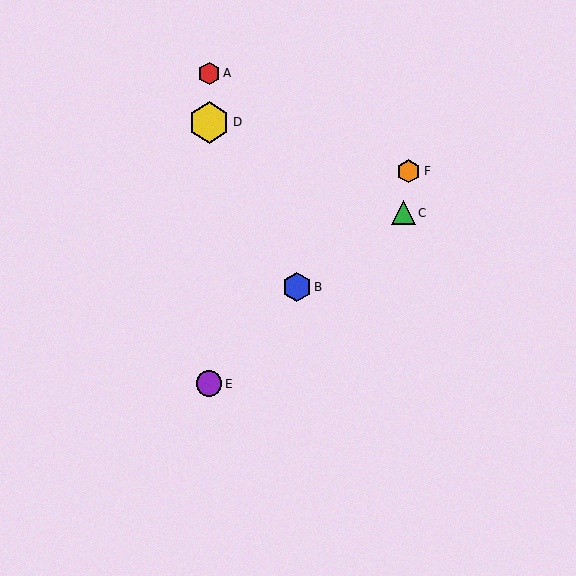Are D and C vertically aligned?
No, D is at x≈209 and C is at x≈403.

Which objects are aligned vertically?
Objects A, D, E are aligned vertically.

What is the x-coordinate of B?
Object B is at x≈297.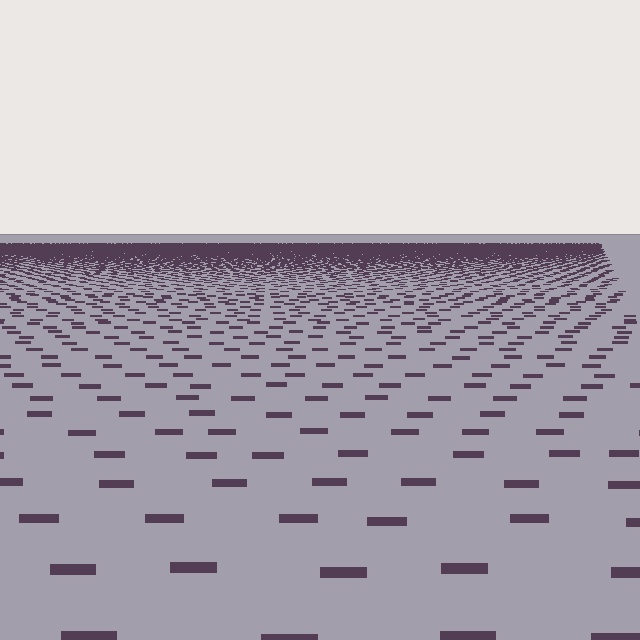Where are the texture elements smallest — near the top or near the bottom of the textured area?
Near the top.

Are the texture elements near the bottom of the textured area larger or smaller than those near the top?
Larger. Near the bottom, elements are closer to the viewer and appear at a bigger on-screen size.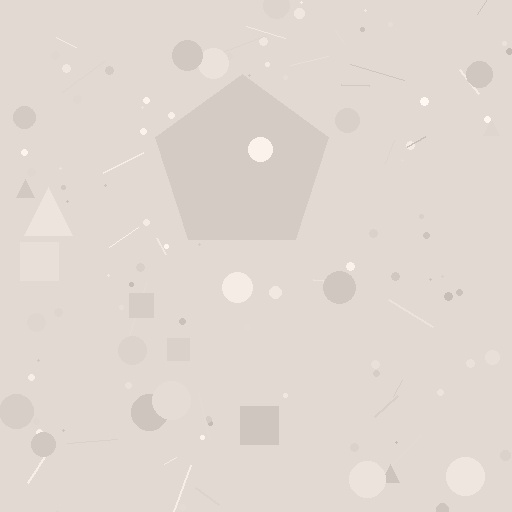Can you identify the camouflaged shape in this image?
The camouflaged shape is a pentagon.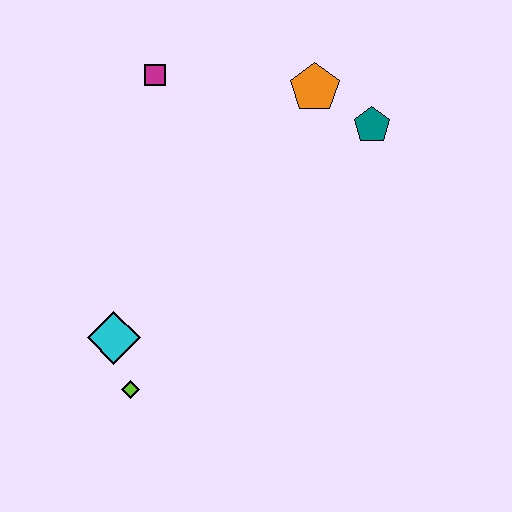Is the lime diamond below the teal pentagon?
Yes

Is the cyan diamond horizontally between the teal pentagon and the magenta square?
No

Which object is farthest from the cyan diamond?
The teal pentagon is farthest from the cyan diamond.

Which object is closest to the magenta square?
The orange pentagon is closest to the magenta square.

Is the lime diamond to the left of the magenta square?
Yes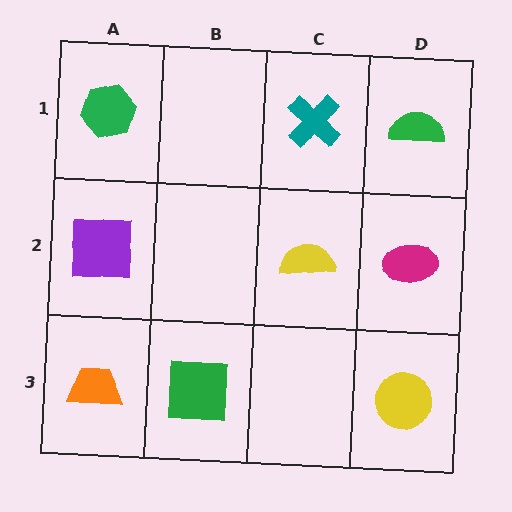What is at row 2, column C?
A yellow semicircle.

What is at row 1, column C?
A teal cross.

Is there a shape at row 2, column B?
No, that cell is empty.